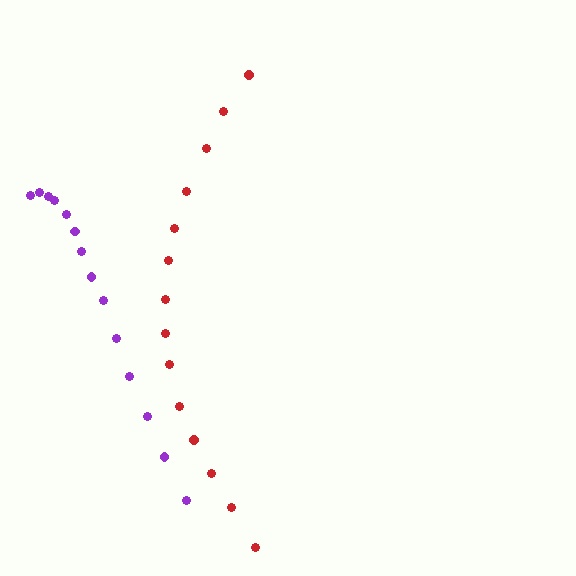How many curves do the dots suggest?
There are 2 distinct paths.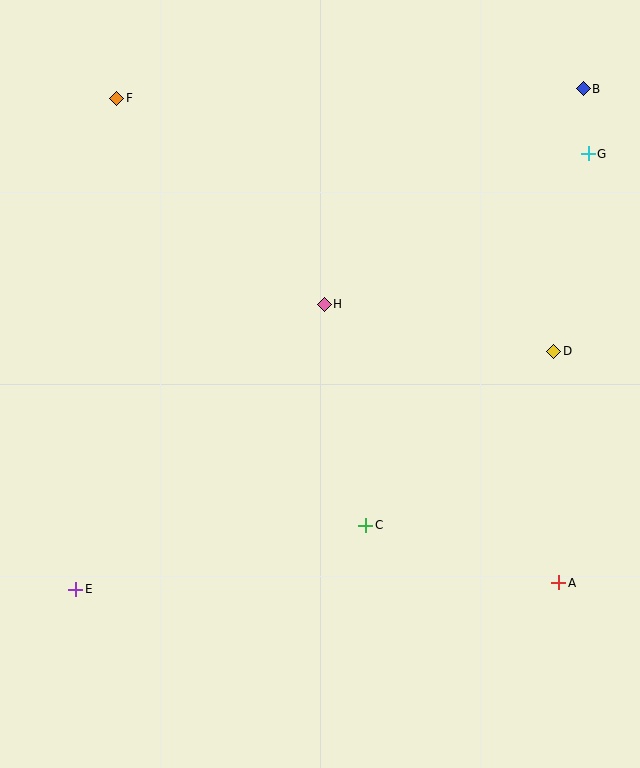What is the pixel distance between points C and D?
The distance between C and D is 256 pixels.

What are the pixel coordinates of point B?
Point B is at (583, 89).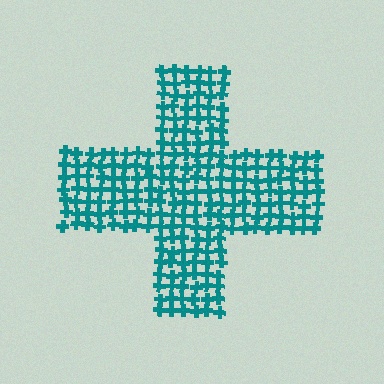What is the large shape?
The large shape is a cross.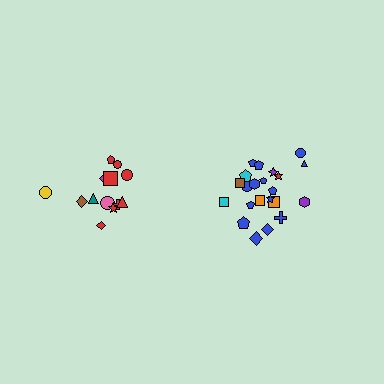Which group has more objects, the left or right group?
The right group.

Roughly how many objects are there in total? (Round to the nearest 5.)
Roughly 35 objects in total.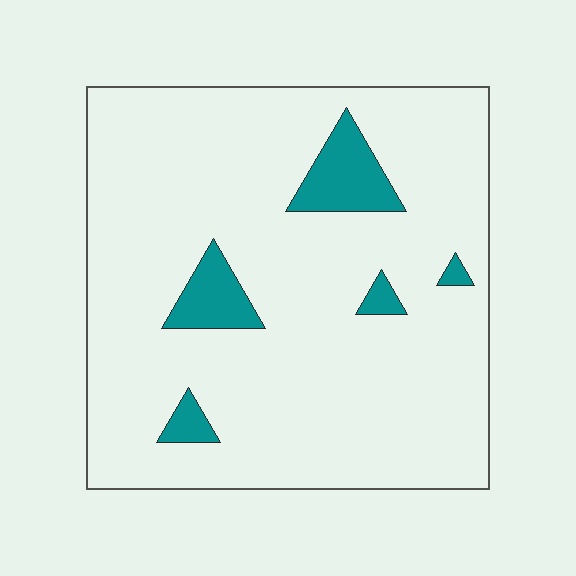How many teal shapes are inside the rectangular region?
5.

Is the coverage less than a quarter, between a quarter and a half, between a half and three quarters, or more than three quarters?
Less than a quarter.